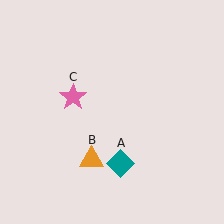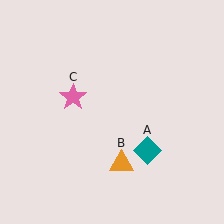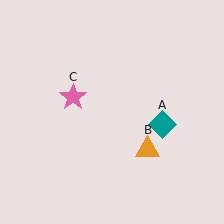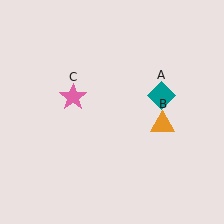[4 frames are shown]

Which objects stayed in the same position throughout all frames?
Pink star (object C) remained stationary.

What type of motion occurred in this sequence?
The teal diamond (object A), orange triangle (object B) rotated counterclockwise around the center of the scene.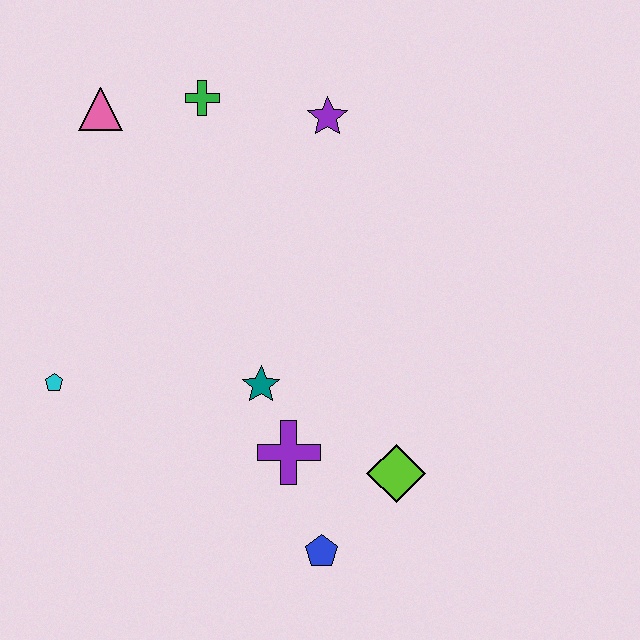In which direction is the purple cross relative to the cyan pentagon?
The purple cross is to the right of the cyan pentagon.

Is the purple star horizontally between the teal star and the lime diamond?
Yes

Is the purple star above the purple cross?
Yes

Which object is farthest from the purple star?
The blue pentagon is farthest from the purple star.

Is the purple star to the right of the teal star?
Yes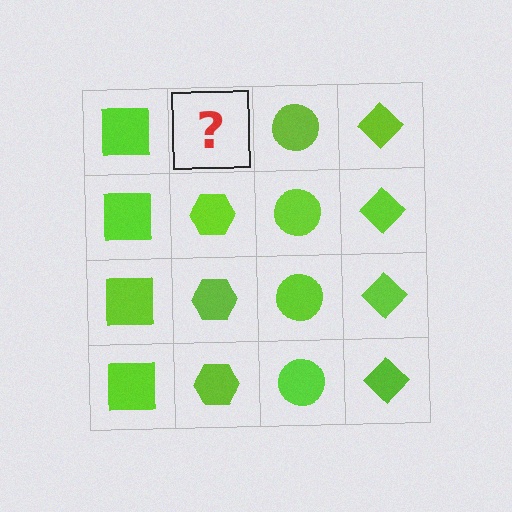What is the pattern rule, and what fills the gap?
The rule is that each column has a consistent shape. The gap should be filled with a lime hexagon.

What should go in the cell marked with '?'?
The missing cell should contain a lime hexagon.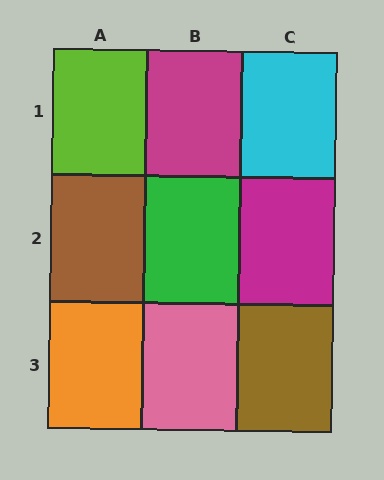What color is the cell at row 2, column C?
Magenta.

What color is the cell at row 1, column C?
Cyan.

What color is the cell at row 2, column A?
Brown.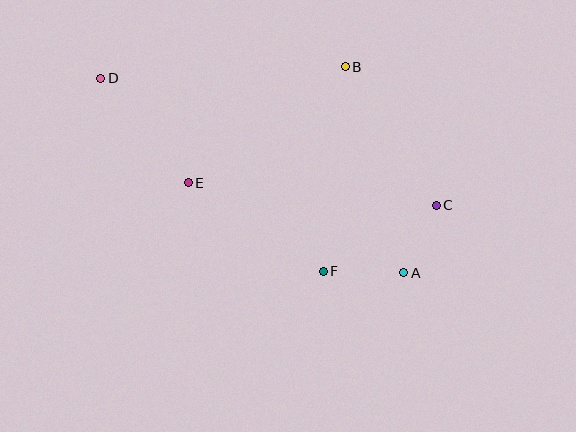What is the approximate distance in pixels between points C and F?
The distance between C and F is approximately 131 pixels.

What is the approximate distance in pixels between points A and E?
The distance between A and E is approximately 234 pixels.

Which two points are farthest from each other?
Points A and D are farthest from each other.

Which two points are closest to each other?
Points A and C are closest to each other.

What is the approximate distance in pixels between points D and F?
The distance between D and F is approximately 295 pixels.